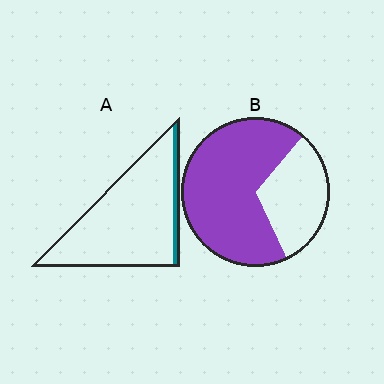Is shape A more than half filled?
No.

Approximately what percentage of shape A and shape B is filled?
A is approximately 10% and B is approximately 70%.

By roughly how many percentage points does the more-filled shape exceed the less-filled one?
By roughly 60 percentage points (B over A).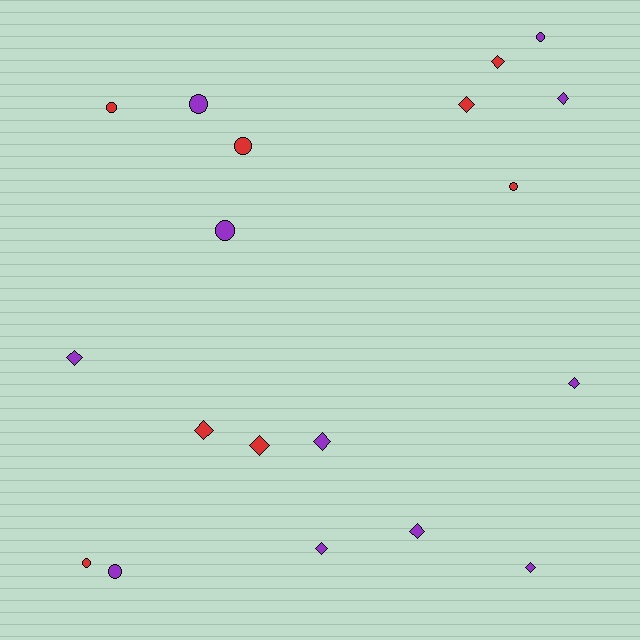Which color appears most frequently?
Purple, with 11 objects.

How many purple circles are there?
There are 4 purple circles.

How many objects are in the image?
There are 19 objects.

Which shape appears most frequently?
Diamond, with 11 objects.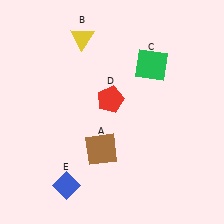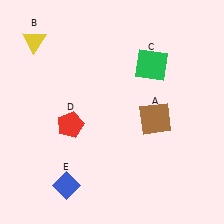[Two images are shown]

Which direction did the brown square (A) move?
The brown square (A) moved right.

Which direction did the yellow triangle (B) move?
The yellow triangle (B) moved left.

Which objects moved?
The objects that moved are: the brown square (A), the yellow triangle (B), the red pentagon (D).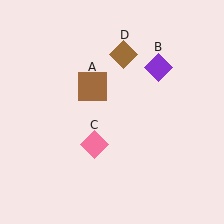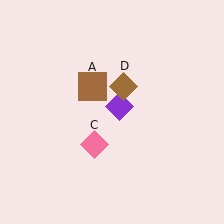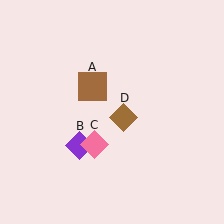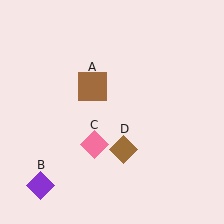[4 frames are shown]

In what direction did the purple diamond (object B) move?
The purple diamond (object B) moved down and to the left.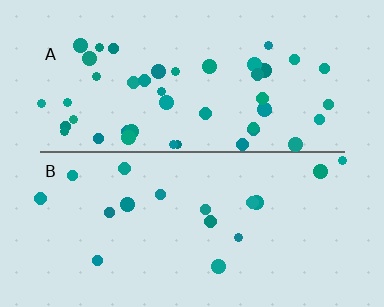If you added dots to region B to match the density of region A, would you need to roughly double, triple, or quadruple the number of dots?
Approximately triple.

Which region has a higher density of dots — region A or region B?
A (the top).